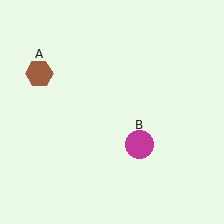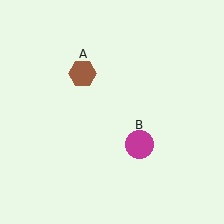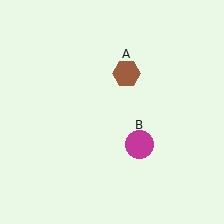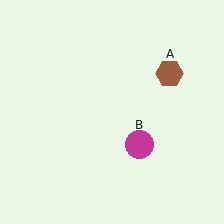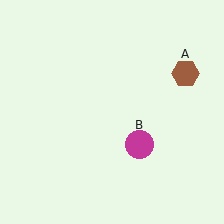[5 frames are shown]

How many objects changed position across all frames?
1 object changed position: brown hexagon (object A).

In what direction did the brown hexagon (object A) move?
The brown hexagon (object A) moved right.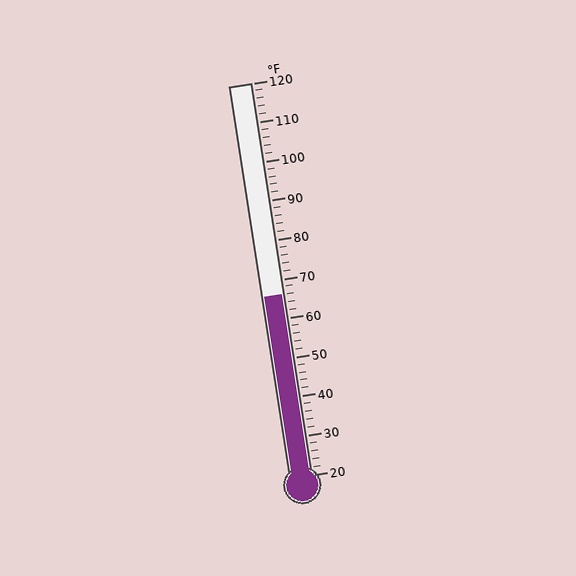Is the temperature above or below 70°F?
The temperature is below 70°F.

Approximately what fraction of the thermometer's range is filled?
The thermometer is filled to approximately 45% of its range.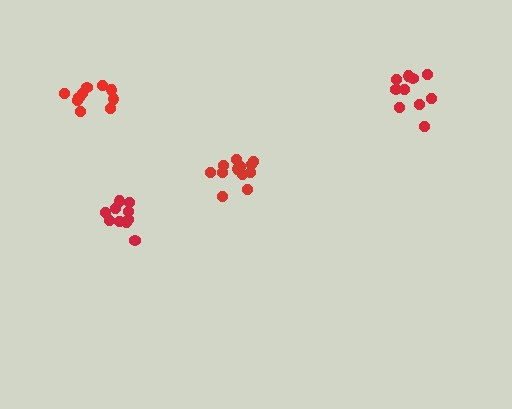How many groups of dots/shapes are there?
There are 4 groups.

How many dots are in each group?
Group 1: 10 dots, Group 2: 12 dots, Group 3: 10 dots, Group 4: 10 dots (42 total).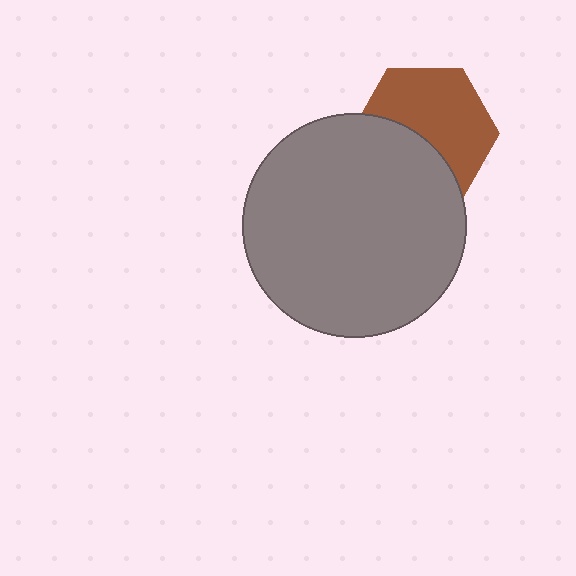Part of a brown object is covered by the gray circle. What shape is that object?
It is a hexagon.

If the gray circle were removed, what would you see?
You would see the complete brown hexagon.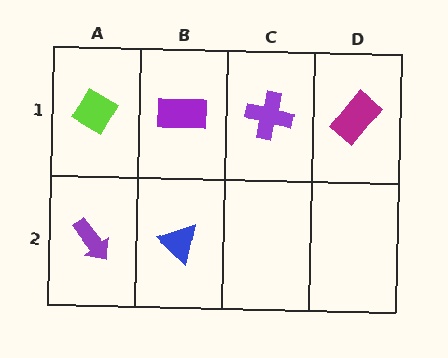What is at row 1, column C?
A purple cross.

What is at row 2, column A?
A purple arrow.